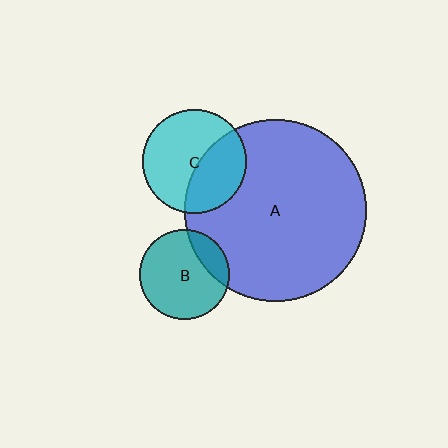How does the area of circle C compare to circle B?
Approximately 1.3 times.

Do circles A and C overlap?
Yes.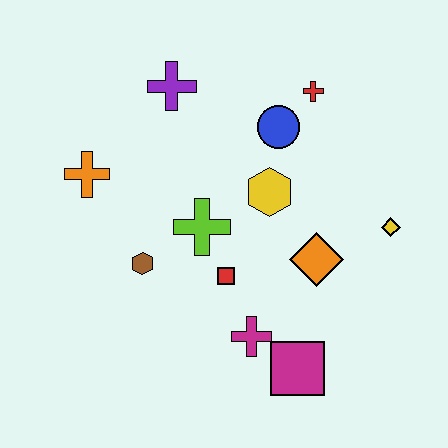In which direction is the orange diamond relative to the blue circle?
The orange diamond is below the blue circle.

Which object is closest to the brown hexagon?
The lime cross is closest to the brown hexagon.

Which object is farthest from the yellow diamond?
The orange cross is farthest from the yellow diamond.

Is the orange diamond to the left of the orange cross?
No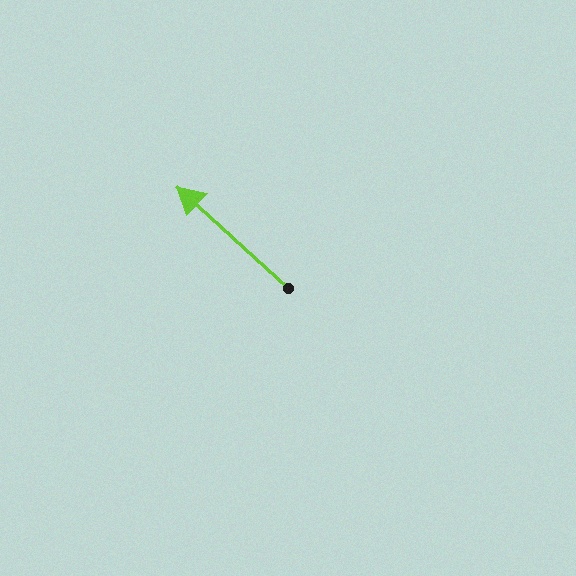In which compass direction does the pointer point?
Northwest.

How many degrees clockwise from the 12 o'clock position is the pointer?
Approximately 312 degrees.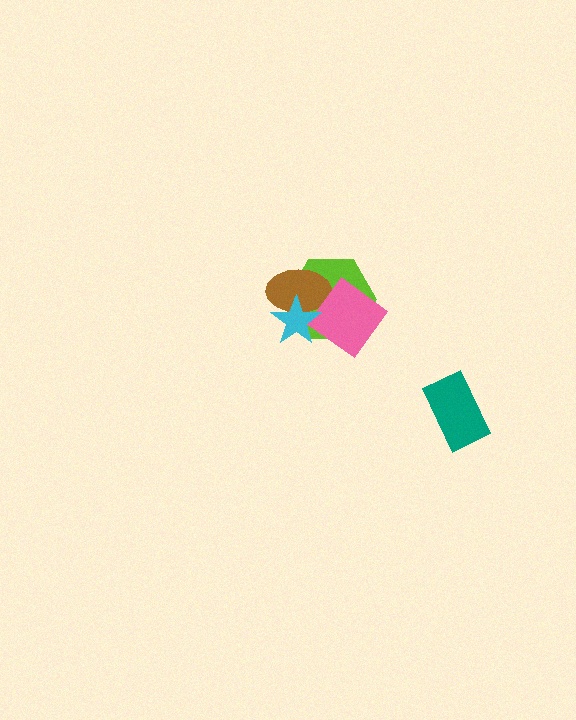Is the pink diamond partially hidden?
Yes, it is partially covered by another shape.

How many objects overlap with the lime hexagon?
3 objects overlap with the lime hexagon.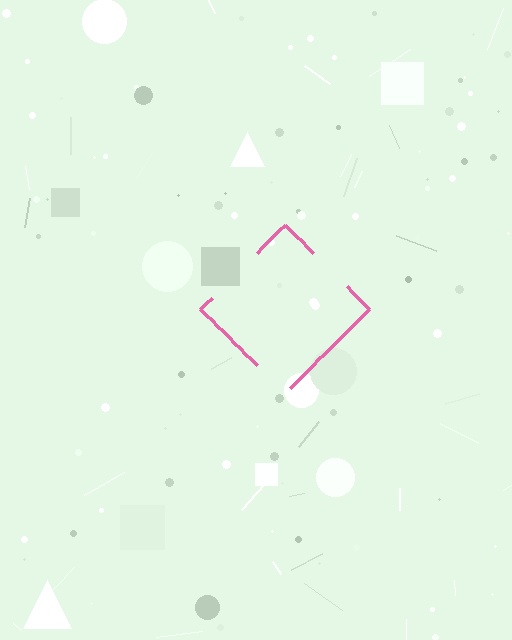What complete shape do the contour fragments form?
The contour fragments form a diamond.